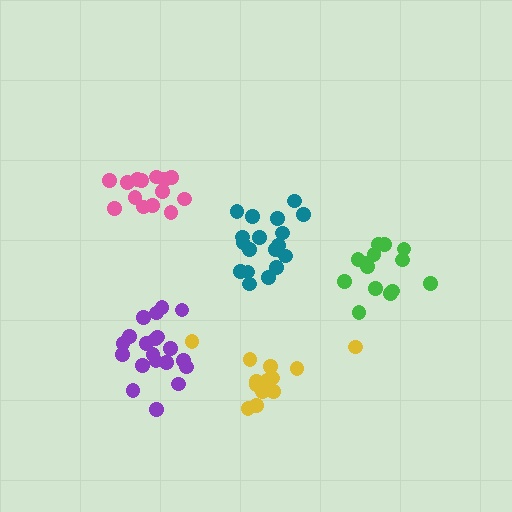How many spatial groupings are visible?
There are 5 spatial groupings.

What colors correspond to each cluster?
The clusters are colored: green, purple, pink, yellow, teal.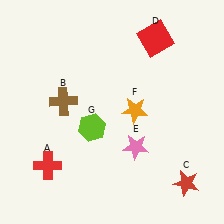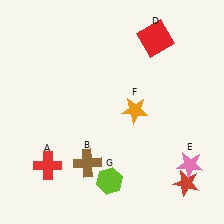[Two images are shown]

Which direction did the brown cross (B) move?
The brown cross (B) moved down.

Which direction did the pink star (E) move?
The pink star (E) moved right.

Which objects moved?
The objects that moved are: the brown cross (B), the pink star (E), the lime hexagon (G).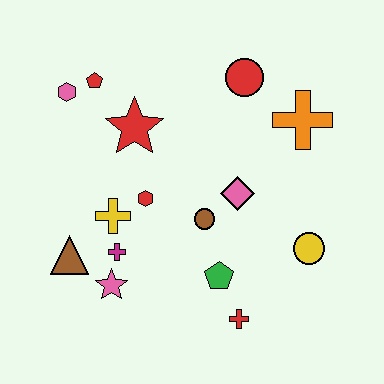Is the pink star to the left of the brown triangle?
No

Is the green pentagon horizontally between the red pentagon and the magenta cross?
No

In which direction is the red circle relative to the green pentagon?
The red circle is above the green pentagon.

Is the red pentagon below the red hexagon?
No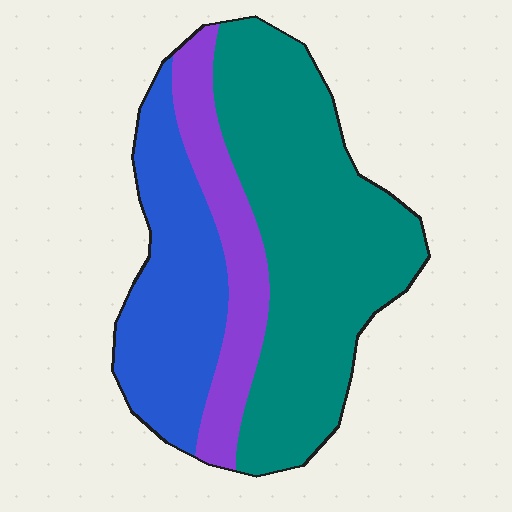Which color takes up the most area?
Teal, at roughly 55%.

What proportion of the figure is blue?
Blue covers around 30% of the figure.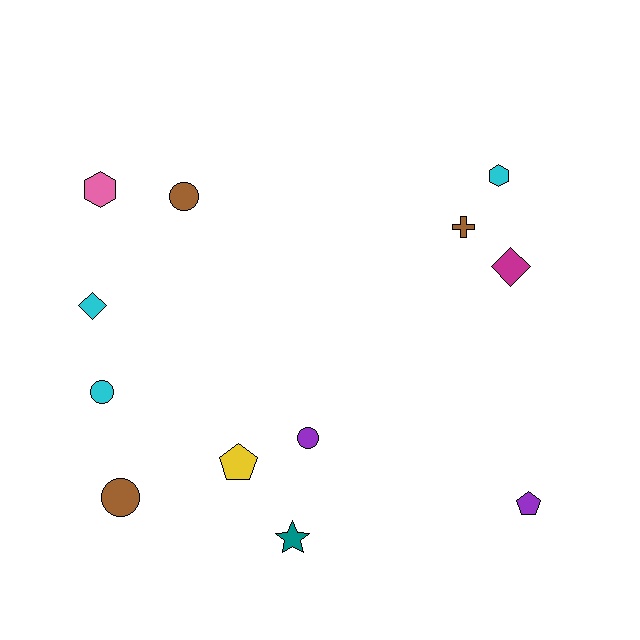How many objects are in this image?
There are 12 objects.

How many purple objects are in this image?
There are 2 purple objects.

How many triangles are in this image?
There are no triangles.